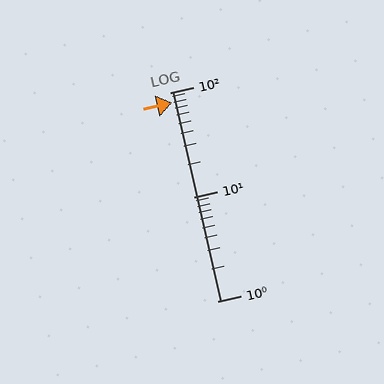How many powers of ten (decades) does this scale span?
The scale spans 2 decades, from 1 to 100.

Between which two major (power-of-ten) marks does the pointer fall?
The pointer is between 10 and 100.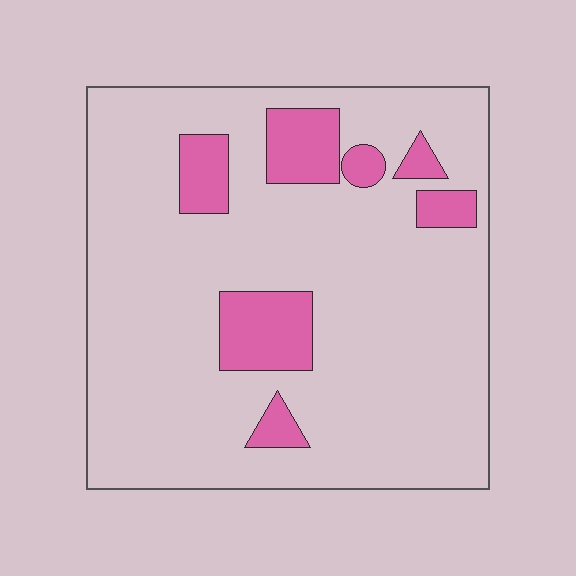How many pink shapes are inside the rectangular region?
7.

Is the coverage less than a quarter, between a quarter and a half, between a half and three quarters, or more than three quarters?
Less than a quarter.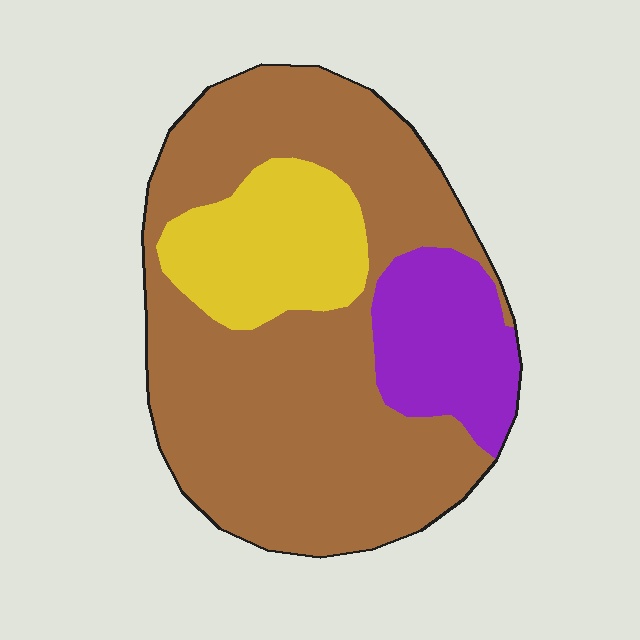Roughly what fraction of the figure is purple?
Purple takes up about one sixth (1/6) of the figure.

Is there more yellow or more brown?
Brown.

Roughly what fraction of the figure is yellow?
Yellow covers around 20% of the figure.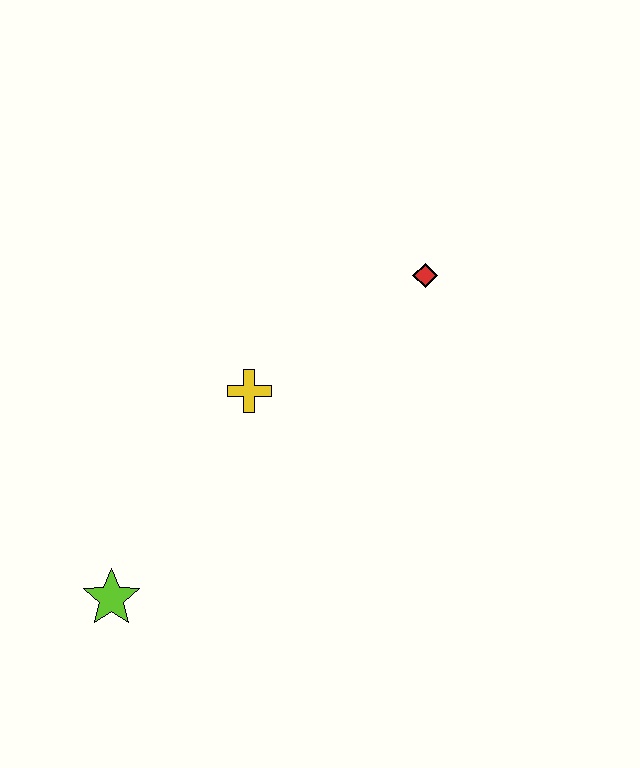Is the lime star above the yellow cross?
No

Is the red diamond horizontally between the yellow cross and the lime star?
No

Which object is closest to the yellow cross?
The red diamond is closest to the yellow cross.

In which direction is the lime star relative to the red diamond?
The lime star is below the red diamond.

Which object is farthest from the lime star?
The red diamond is farthest from the lime star.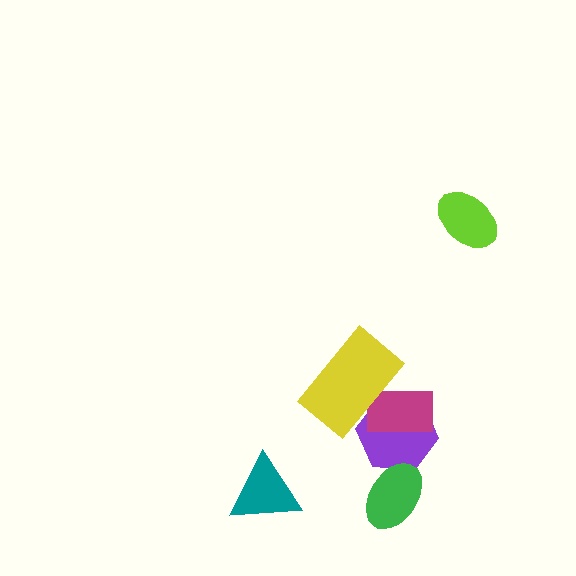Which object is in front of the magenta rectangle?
The yellow rectangle is in front of the magenta rectangle.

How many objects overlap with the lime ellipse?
0 objects overlap with the lime ellipse.